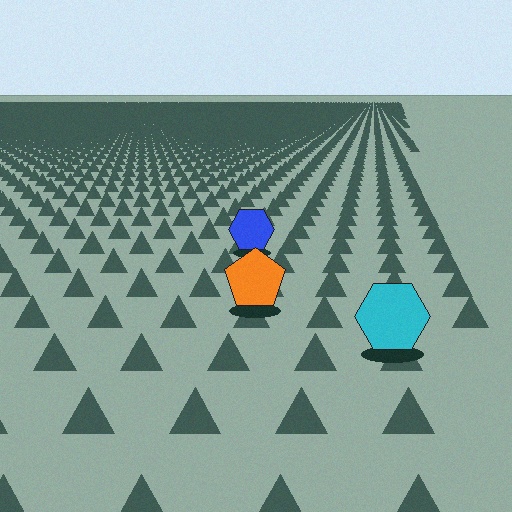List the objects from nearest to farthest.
From nearest to farthest: the cyan hexagon, the orange pentagon, the blue hexagon.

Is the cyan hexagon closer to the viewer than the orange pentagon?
Yes. The cyan hexagon is closer — you can tell from the texture gradient: the ground texture is coarser near it.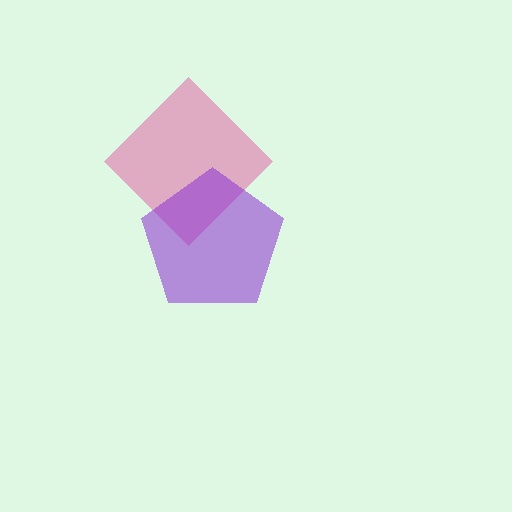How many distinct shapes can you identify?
There are 2 distinct shapes: a pink diamond, a purple pentagon.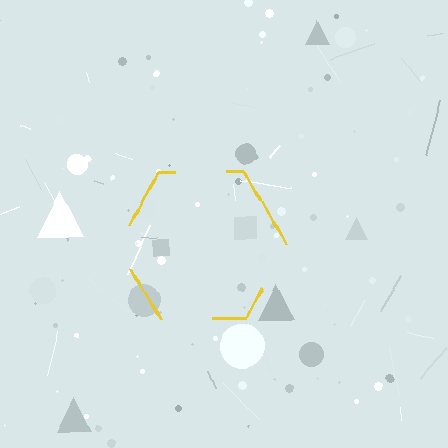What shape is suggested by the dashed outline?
The dashed outline suggests a hexagon.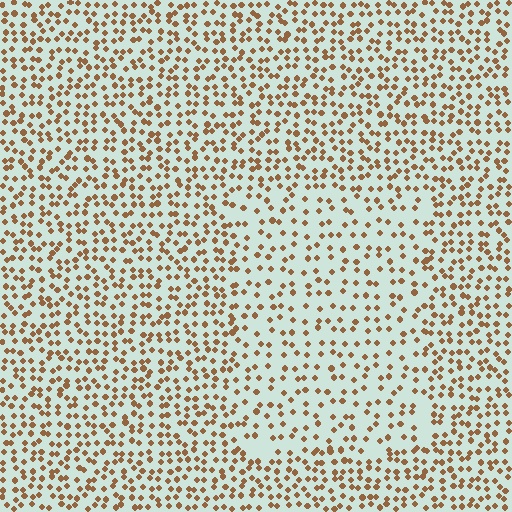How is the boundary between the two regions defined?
The boundary is defined by a change in element density (approximately 1.7x ratio). All elements are the same color, size, and shape.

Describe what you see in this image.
The image contains small brown elements arranged at two different densities. A rectangle-shaped region is visible where the elements are less densely packed than the surrounding area.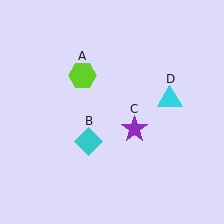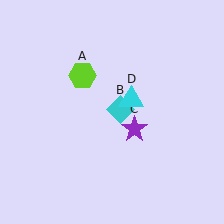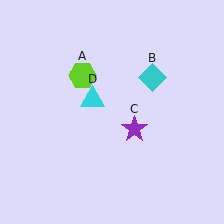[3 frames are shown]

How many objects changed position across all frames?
2 objects changed position: cyan diamond (object B), cyan triangle (object D).